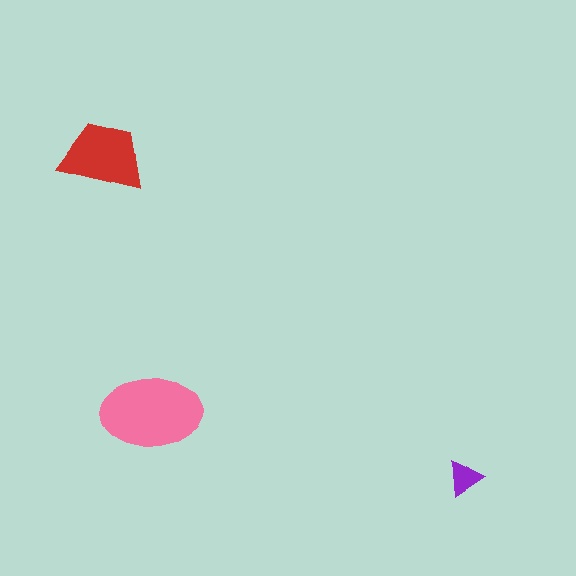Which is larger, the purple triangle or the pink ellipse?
The pink ellipse.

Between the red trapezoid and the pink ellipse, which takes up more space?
The pink ellipse.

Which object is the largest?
The pink ellipse.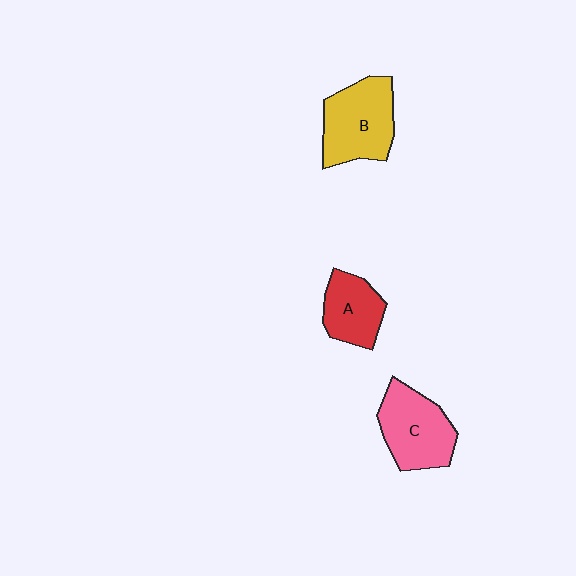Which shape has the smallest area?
Shape A (red).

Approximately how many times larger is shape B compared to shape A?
Approximately 1.5 times.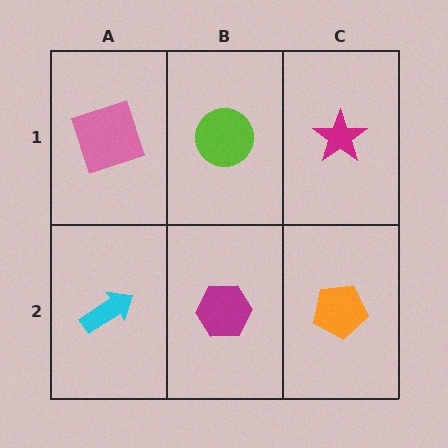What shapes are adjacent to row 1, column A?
A cyan arrow (row 2, column A), a lime circle (row 1, column B).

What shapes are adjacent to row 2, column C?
A magenta star (row 1, column C), a magenta hexagon (row 2, column B).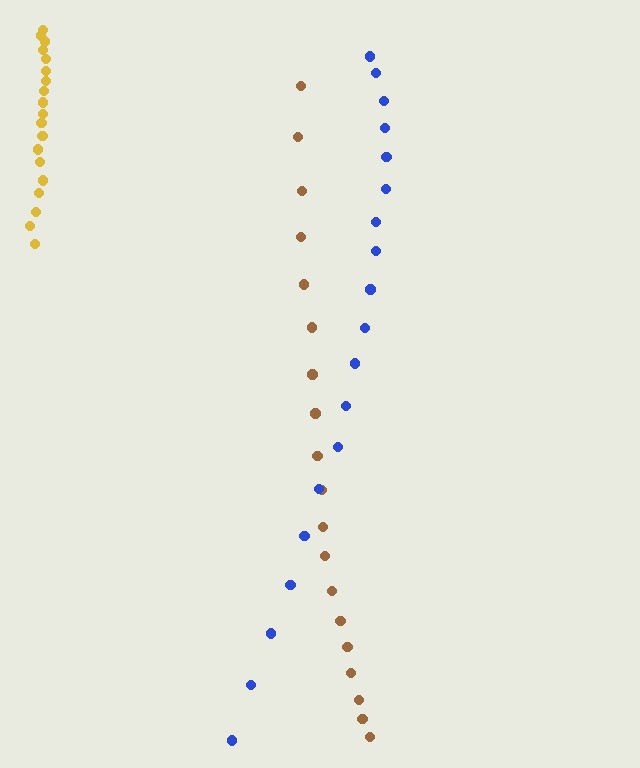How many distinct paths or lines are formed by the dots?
There are 3 distinct paths.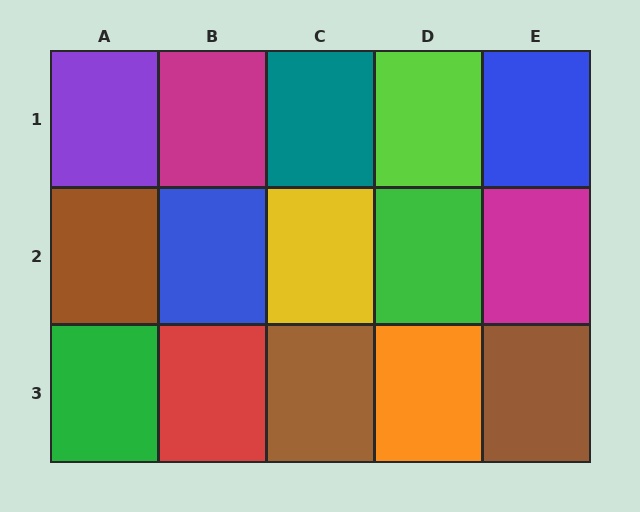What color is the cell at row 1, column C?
Teal.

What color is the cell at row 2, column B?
Blue.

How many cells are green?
2 cells are green.